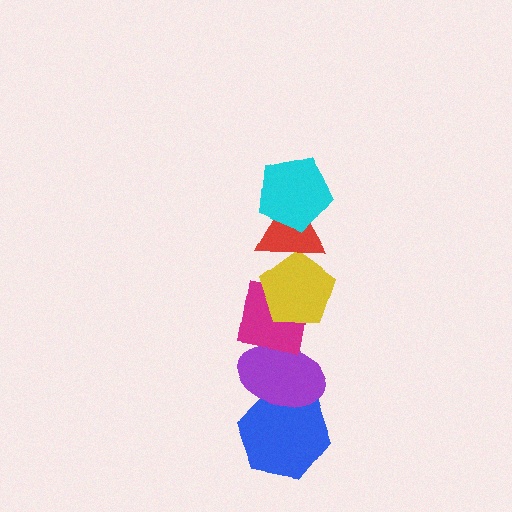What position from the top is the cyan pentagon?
The cyan pentagon is 1st from the top.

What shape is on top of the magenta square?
The yellow pentagon is on top of the magenta square.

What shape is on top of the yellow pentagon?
The red triangle is on top of the yellow pentagon.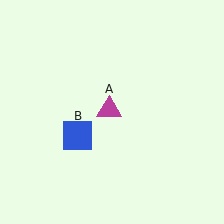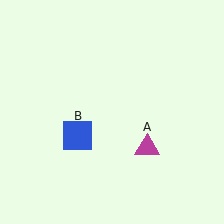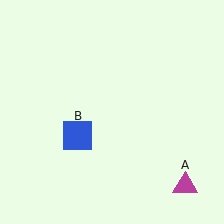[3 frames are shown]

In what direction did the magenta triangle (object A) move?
The magenta triangle (object A) moved down and to the right.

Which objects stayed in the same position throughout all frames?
Blue square (object B) remained stationary.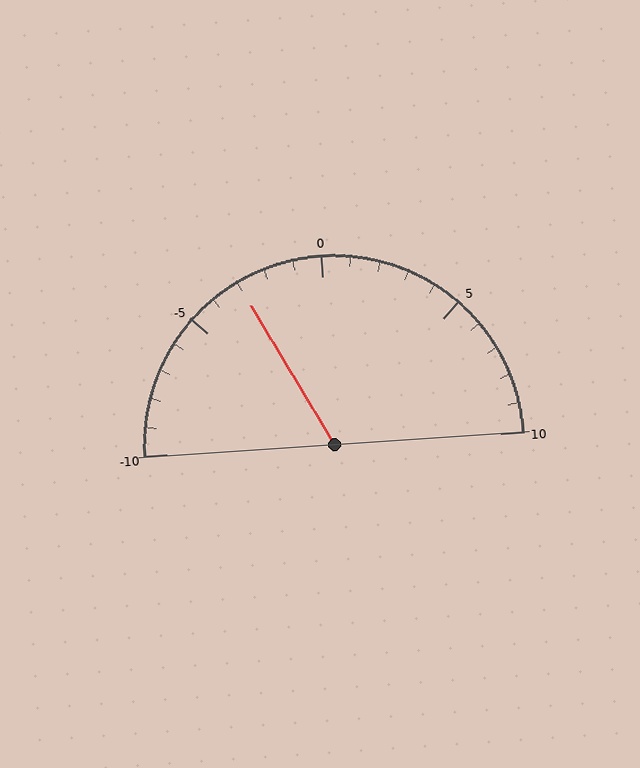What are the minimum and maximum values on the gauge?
The gauge ranges from -10 to 10.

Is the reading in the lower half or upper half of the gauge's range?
The reading is in the lower half of the range (-10 to 10).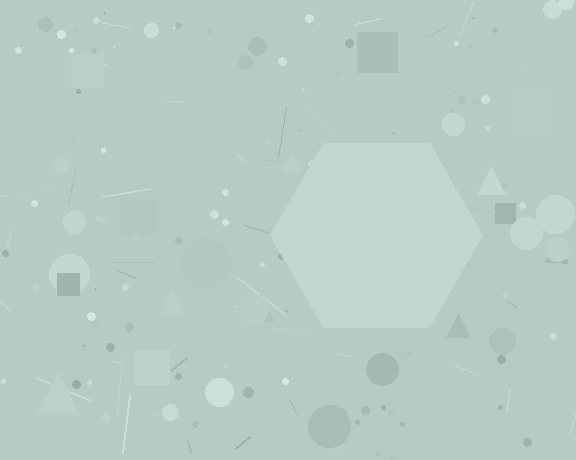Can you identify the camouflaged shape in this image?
The camouflaged shape is a hexagon.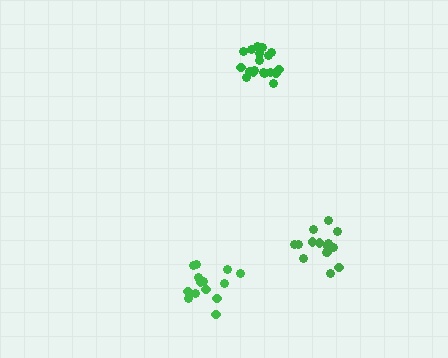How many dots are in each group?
Group 1: 15 dots, Group 2: 19 dots, Group 3: 14 dots (48 total).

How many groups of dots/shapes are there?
There are 3 groups.